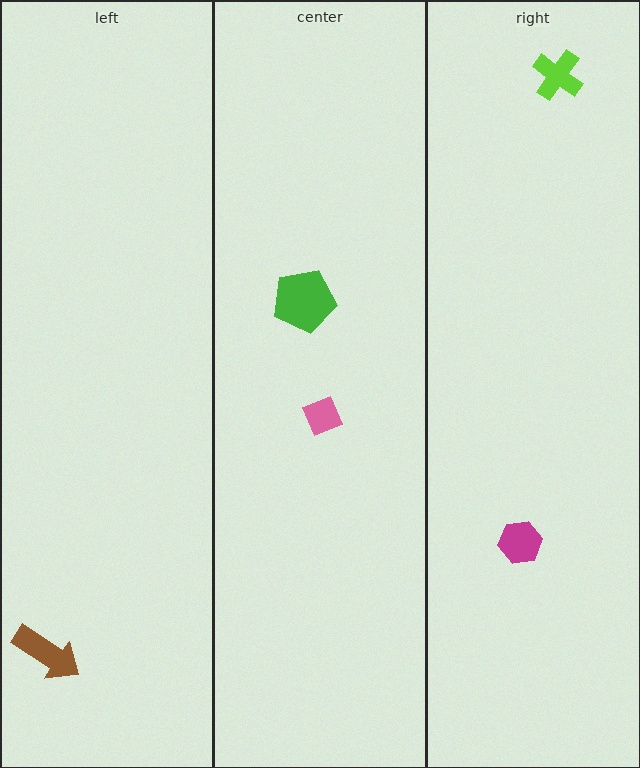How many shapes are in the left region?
1.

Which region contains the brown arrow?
The left region.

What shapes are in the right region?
The lime cross, the magenta hexagon.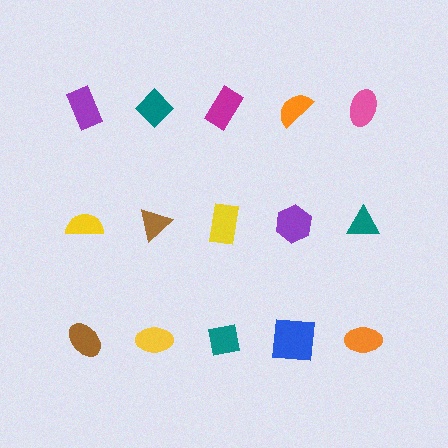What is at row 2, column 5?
A teal triangle.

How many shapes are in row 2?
5 shapes.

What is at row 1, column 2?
A teal diamond.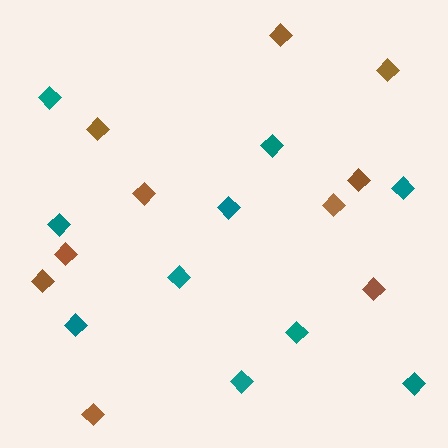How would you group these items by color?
There are 2 groups: one group of brown diamonds (10) and one group of teal diamonds (10).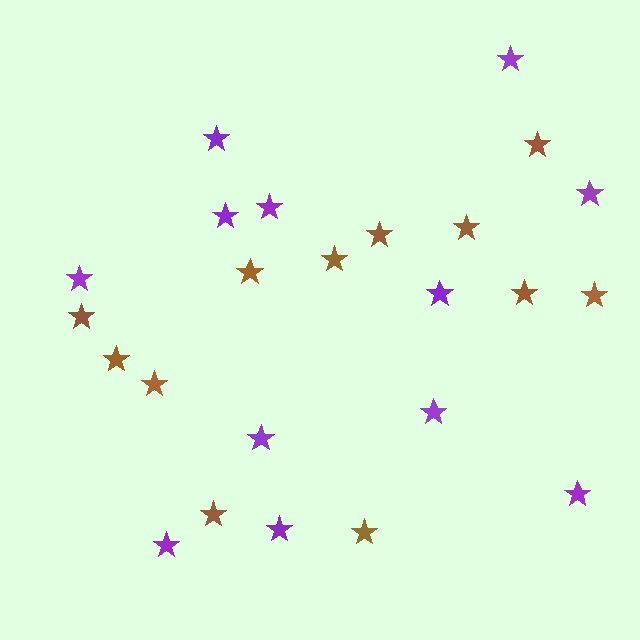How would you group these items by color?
There are 2 groups: one group of brown stars (12) and one group of purple stars (12).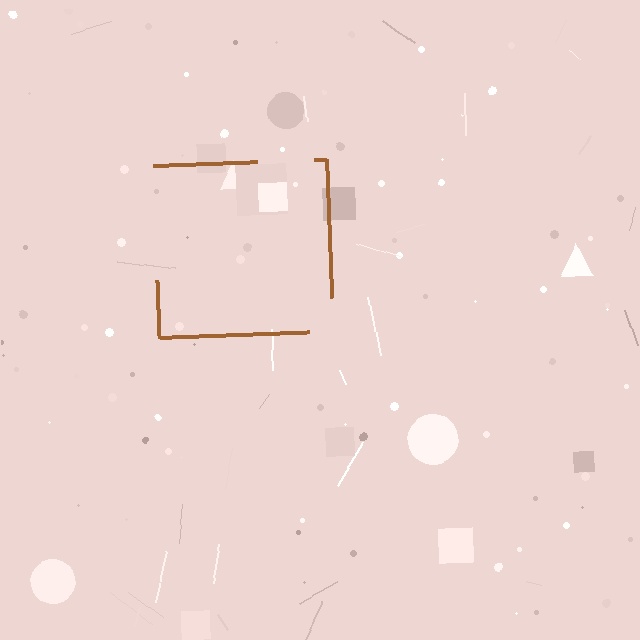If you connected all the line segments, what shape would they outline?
They would outline a square.